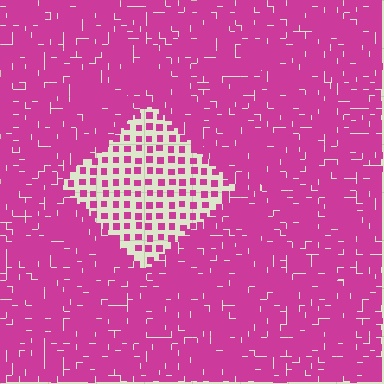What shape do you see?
I see a diamond.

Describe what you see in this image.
The image contains small magenta elements arranged at two different densities. A diamond-shaped region is visible where the elements are less densely packed than the surrounding area.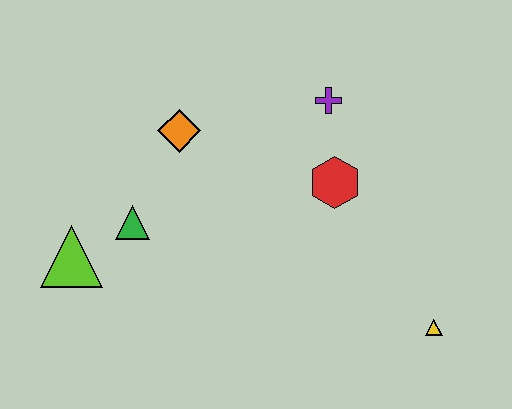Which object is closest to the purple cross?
The red hexagon is closest to the purple cross.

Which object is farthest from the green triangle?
The yellow triangle is farthest from the green triangle.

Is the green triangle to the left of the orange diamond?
Yes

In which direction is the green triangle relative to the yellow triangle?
The green triangle is to the left of the yellow triangle.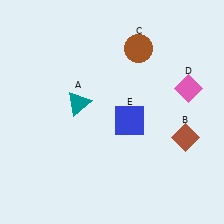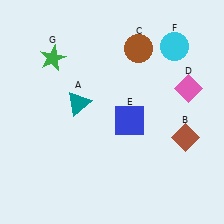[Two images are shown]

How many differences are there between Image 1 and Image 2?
There are 2 differences between the two images.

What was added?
A cyan circle (F), a green star (G) were added in Image 2.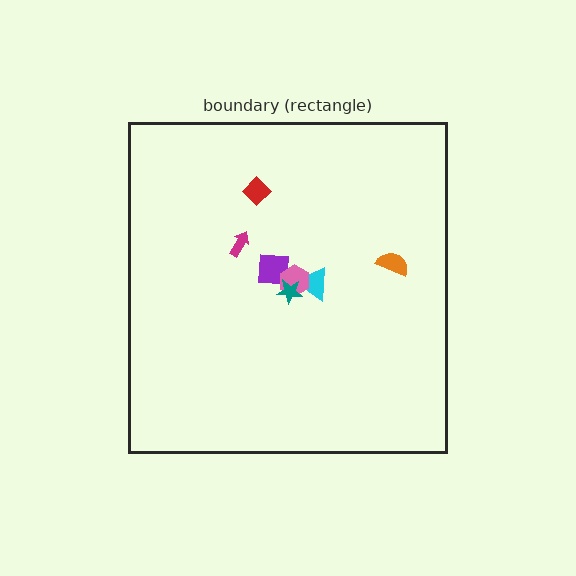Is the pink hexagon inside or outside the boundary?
Inside.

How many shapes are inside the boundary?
7 inside, 0 outside.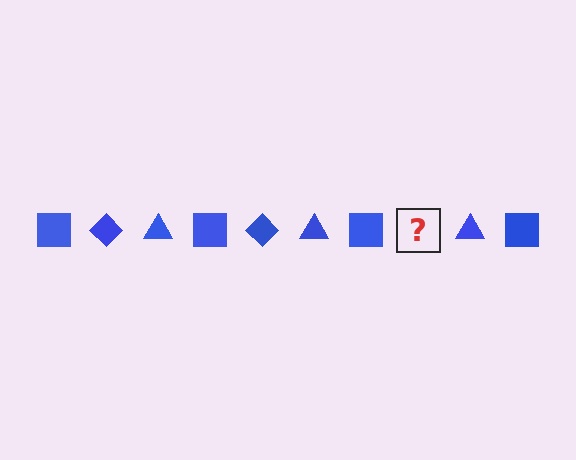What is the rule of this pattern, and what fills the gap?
The rule is that the pattern cycles through square, diamond, triangle shapes in blue. The gap should be filled with a blue diamond.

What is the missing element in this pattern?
The missing element is a blue diamond.